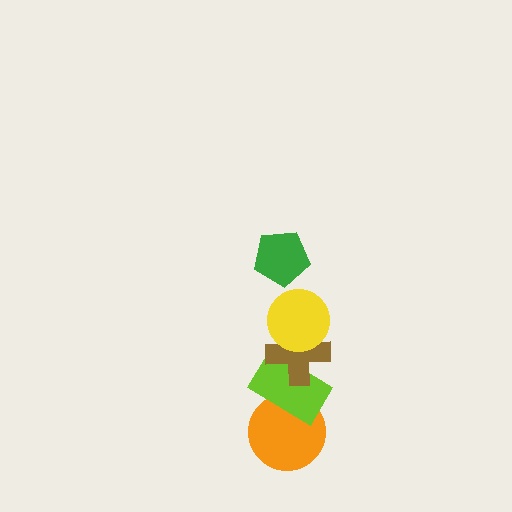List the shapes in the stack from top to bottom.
From top to bottom: the green pentagon, the yellow circle, the brown cross, the lime rectangle, the orange circle.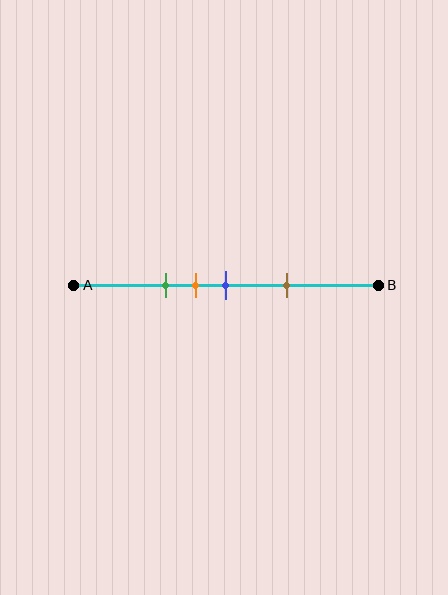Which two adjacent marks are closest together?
The orange and blue marks are the closest adjacent pair.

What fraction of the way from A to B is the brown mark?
The brown mark is approximately 70% (0.7) of the way from A to B.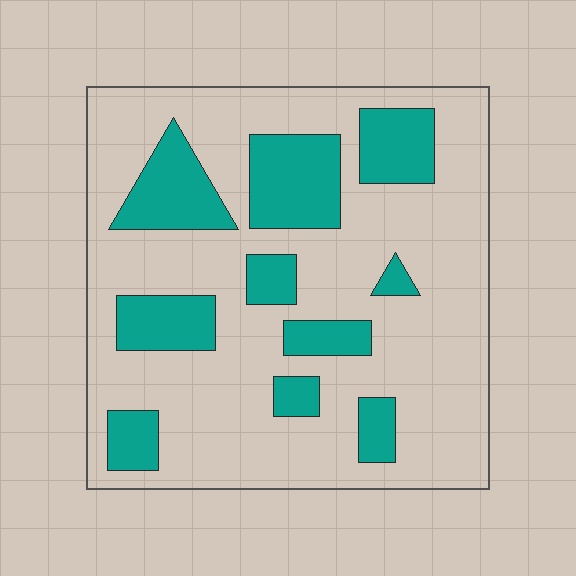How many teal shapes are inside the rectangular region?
10.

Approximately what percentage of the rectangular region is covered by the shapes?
Approximately 25%.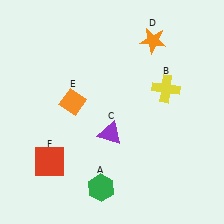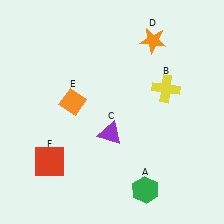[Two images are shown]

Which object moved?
The green hexagon (A) moved right.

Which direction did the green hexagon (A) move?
The green hexagon (A) moved right.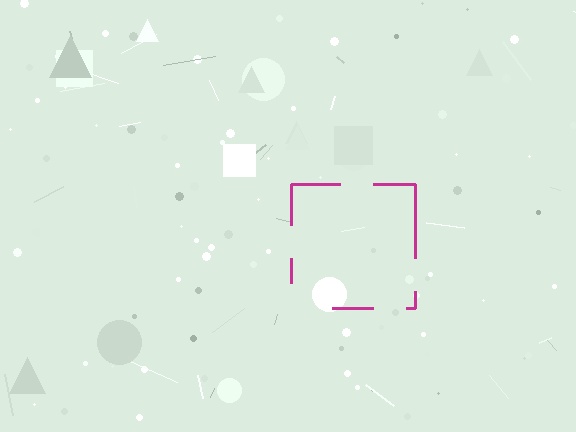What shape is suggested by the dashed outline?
The dashed outline suggests a square.